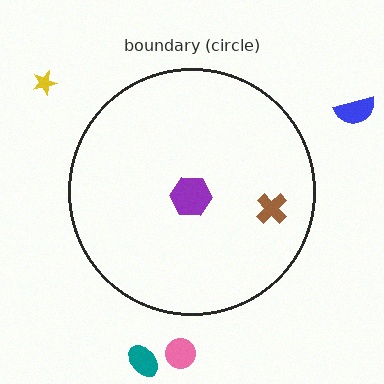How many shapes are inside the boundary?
2 inside, 4 outside.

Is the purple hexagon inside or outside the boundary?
Inside.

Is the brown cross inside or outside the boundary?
Inside.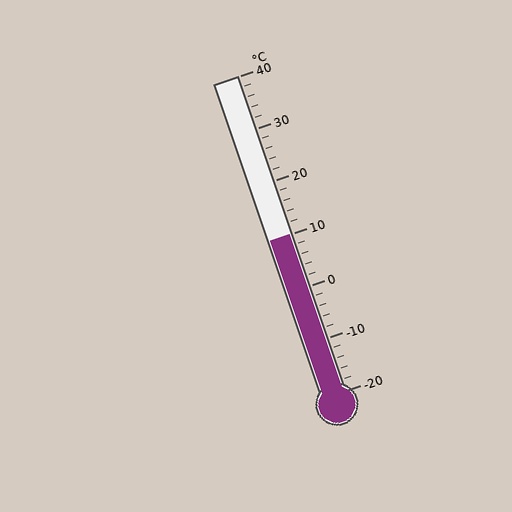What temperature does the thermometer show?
The thermometer shows approximately 10°C.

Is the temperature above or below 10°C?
The temperature is at 10°C.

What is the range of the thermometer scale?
The thermometer scale ranges from -20°C to 40°C.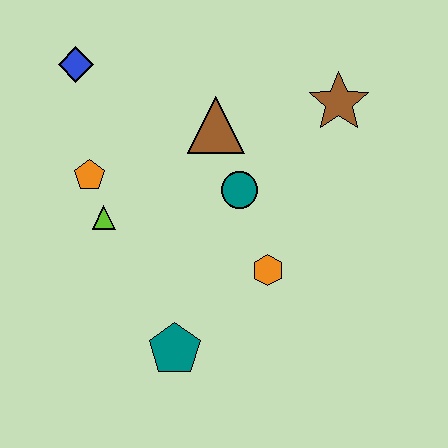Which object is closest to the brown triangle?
The teal circle is closest to the brown triangle.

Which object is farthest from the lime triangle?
The brown star is farthest from the lime triangle.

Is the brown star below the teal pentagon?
No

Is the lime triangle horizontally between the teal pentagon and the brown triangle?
No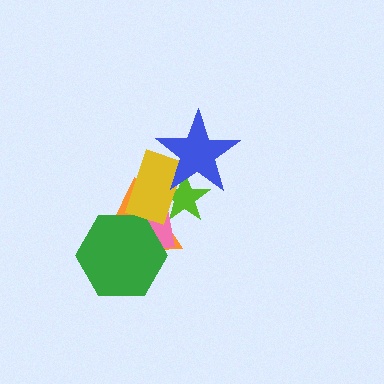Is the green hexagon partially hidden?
No, no other shape covers it.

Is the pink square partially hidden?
Yes, it is partially covered by another shape.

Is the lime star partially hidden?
Yes, it is partially covered by another shape.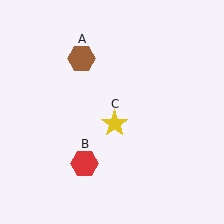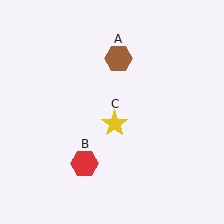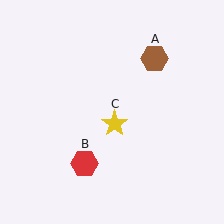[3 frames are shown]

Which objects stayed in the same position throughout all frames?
Red hexagon (object B) and yellow star (object C) remained stationary.